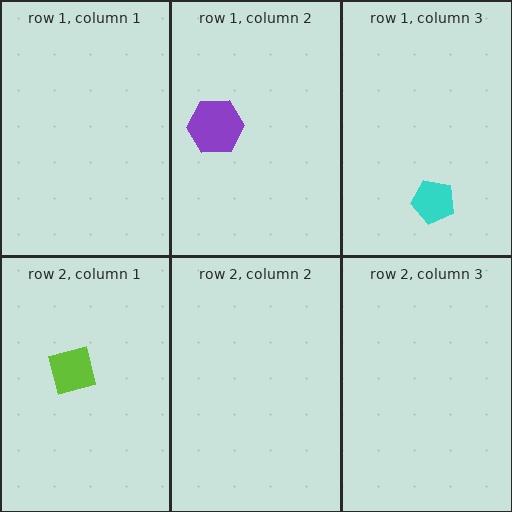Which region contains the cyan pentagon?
The row 1, column 3 region.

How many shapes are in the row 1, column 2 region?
1.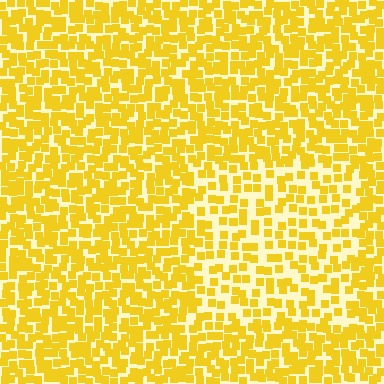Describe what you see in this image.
The image contains small yellow elements arranged at two different densities. A rectangle-shaped region is visible where the elements are less densely packed than the surrounding area.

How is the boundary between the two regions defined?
The boundary is defined by a change in element density (approximately 1.8x ratio). All elements are the same color, size, and shape.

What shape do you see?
I see a rectangle.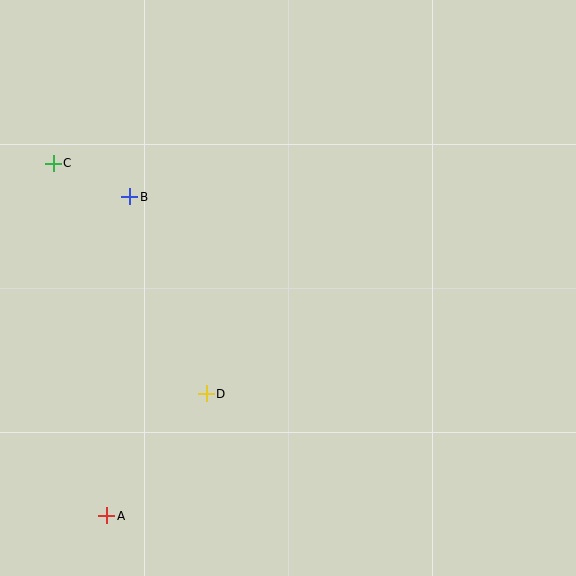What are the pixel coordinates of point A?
Point A is at (107, 516).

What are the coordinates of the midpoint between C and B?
The midpoint between C and B is at (91, 180).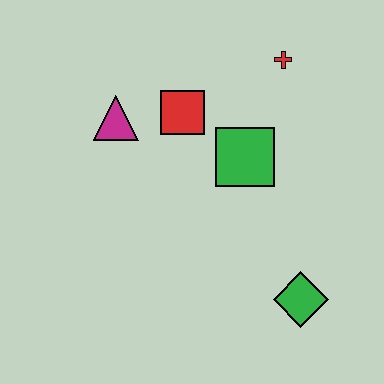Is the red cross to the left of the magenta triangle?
No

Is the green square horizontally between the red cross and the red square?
Yes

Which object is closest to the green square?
The red square is closest to the green square.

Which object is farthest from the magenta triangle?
The green diamond is farthest from the magenta triangle.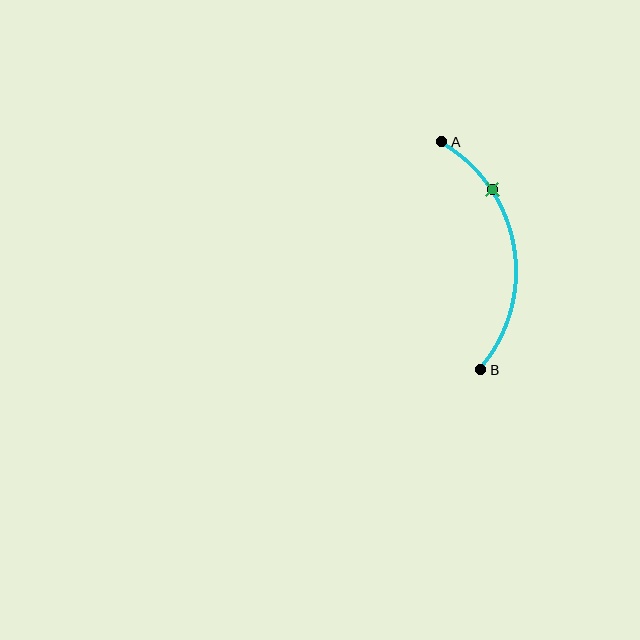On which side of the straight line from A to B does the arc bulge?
The arc bulges to the right of the straight line connecting A and B.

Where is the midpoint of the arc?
The arc midpoint is the point on the curve farthest from the straight line joining A and B. It sits to the right of that line.